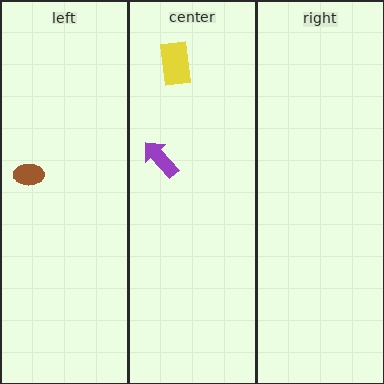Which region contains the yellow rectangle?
The center region.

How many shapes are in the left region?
1.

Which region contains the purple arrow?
The center region.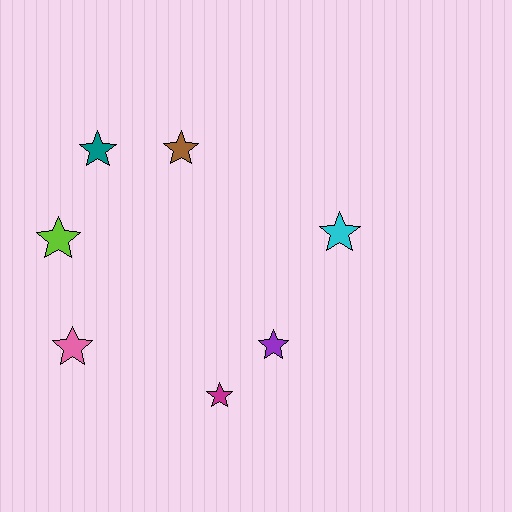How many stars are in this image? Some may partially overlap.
There are 7 stars.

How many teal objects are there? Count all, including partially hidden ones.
There is 1 teal object.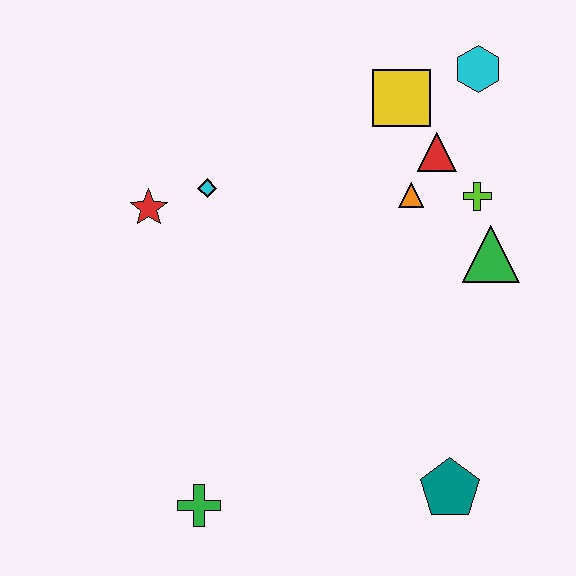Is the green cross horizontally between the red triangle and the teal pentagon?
No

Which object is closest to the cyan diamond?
The red star is closest to the cyan diamond.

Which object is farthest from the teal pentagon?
The cyan hexagon is farthest from the teal pentagon.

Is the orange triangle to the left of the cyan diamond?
No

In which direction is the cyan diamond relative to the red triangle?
The cyan diamond is to the left of the red triangle.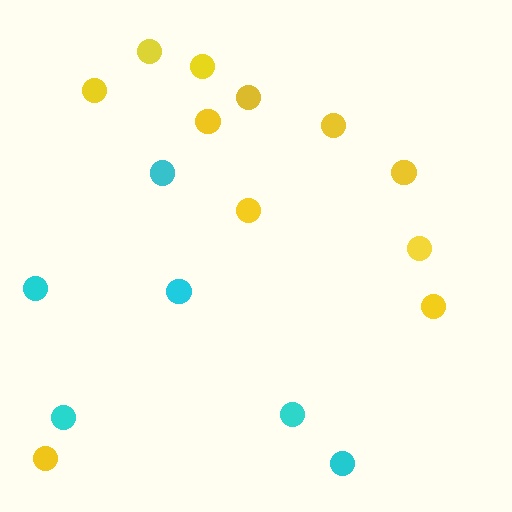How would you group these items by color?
There are 2 groups: one group of cyan circles (6) and one group of yellow circles (11).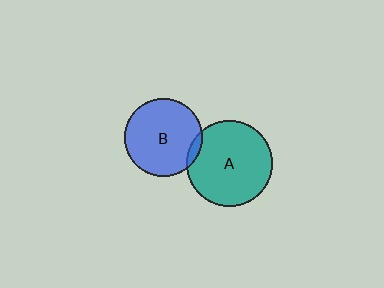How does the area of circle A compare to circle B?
Approximately 1.2 times.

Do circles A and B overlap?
Yes.